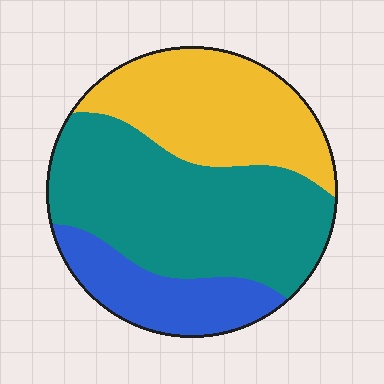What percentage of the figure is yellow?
Yellow covers around 30% of the figure.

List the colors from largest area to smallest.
From largest to smallest: teal, yellow, blue.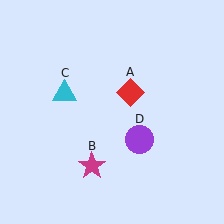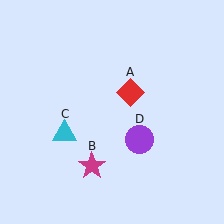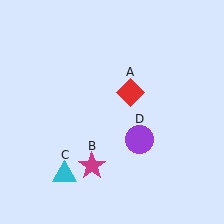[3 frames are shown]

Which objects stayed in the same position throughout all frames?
Red diamond (object A) and magenta star (object B) and purple circle (object D) remained stationary.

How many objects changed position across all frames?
1 object changed position: cyan triangle (object C).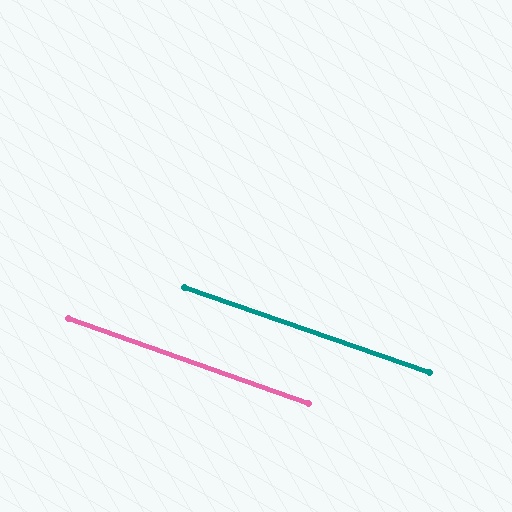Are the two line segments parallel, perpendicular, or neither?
Parallel — their directions differ by only 0.7°.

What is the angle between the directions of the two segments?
Approximately 1 degree.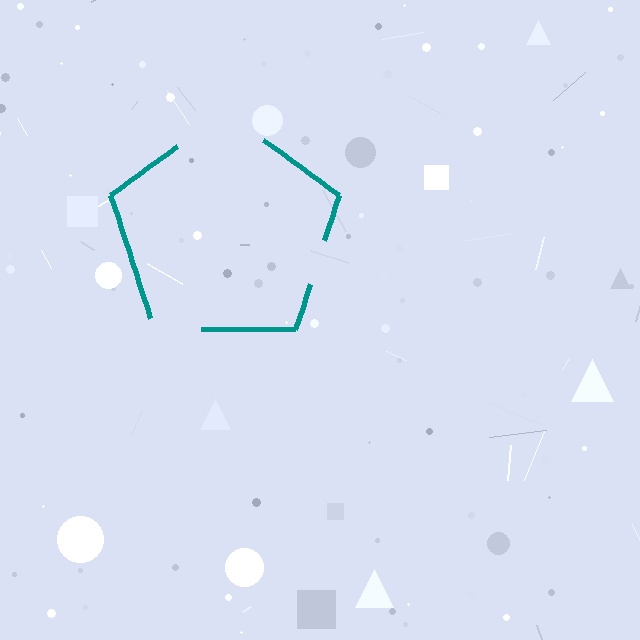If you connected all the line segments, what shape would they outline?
They would outline a pentagon.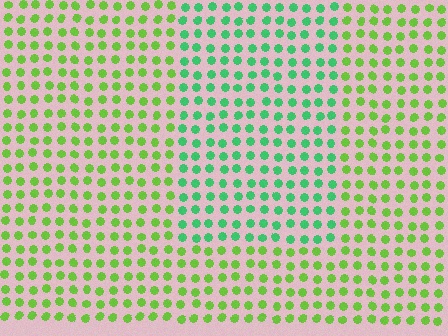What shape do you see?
I see a rectangle.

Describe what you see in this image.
The image is filled with small lime elements in a uniform arrangement. A rectangle-shaped region is visible where the elements are tinted to a slightly different hue, forming a subtle color boundary.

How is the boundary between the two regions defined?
The boundary is defined purely by a slight shift in hue (about 41 degrees). Spacing, size, and orientation are identical on both sides.